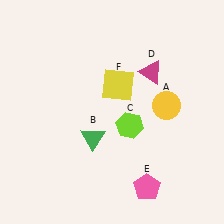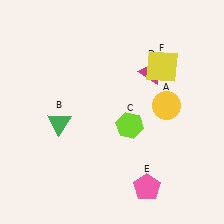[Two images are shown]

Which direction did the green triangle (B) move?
The green triangle (B) moved left.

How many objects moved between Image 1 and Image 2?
2 objects moved between the two images.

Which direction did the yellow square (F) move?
The yellow square (F) moved right.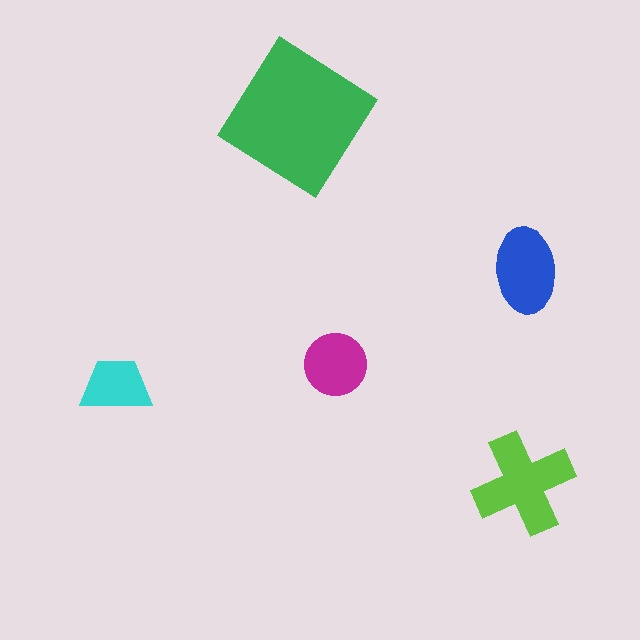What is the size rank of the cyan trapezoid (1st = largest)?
5th.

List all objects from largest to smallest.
The green diamond, the lime cross, the blue ellipse, the magenta circle, the cyan trapezoid.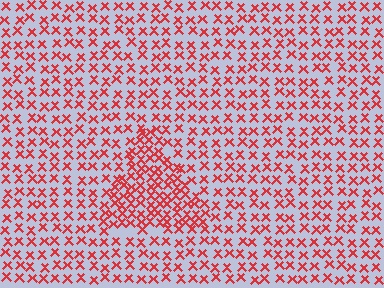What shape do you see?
I see a triangle.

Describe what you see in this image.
The image contains small red elements arranged at two different densities. A triangle-shaped region is visible where the elements are more densely packed than the surrounding area.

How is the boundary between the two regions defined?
The boundary is defined by a change in element density (approximately 1.9x ratio). All elements are the same color, size, and shape.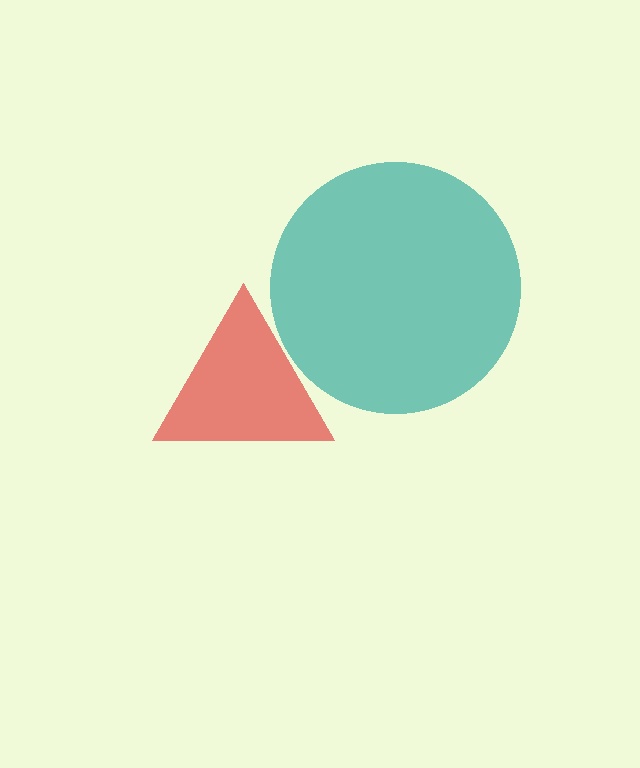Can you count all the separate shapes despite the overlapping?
Yes, there are 2 separate shapes.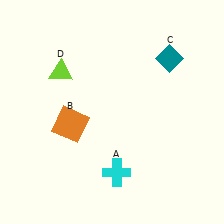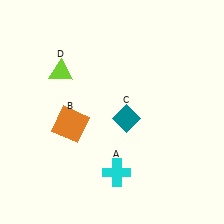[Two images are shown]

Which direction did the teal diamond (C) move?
The teal diamond (C) moved down.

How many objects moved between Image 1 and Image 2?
1 object moved between the two images.